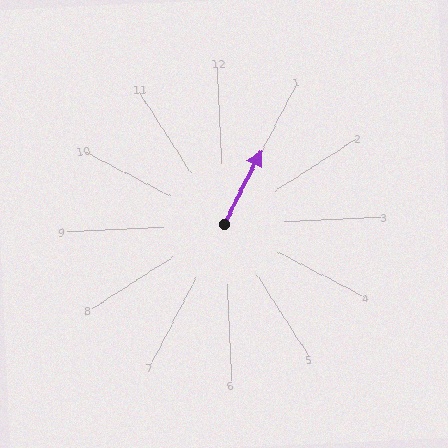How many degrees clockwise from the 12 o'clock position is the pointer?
Approximately 29 degrees.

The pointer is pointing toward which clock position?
Roughly 1 o'clock.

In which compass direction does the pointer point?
Northeast.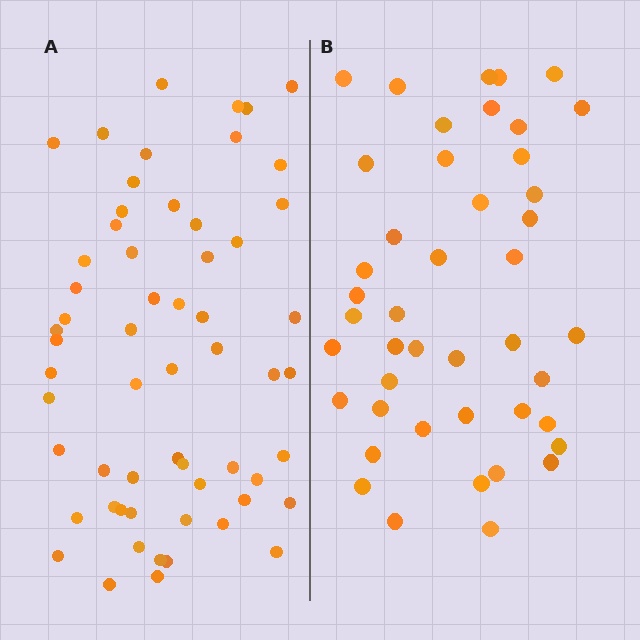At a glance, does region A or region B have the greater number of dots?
Region A (the left region) has more dots.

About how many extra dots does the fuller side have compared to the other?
Region A has approximately 15 more dots than region B.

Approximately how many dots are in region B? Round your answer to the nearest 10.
About 40 dots. (The exact count is 44, which rounds to 40.)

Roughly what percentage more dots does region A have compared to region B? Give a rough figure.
About 35% more.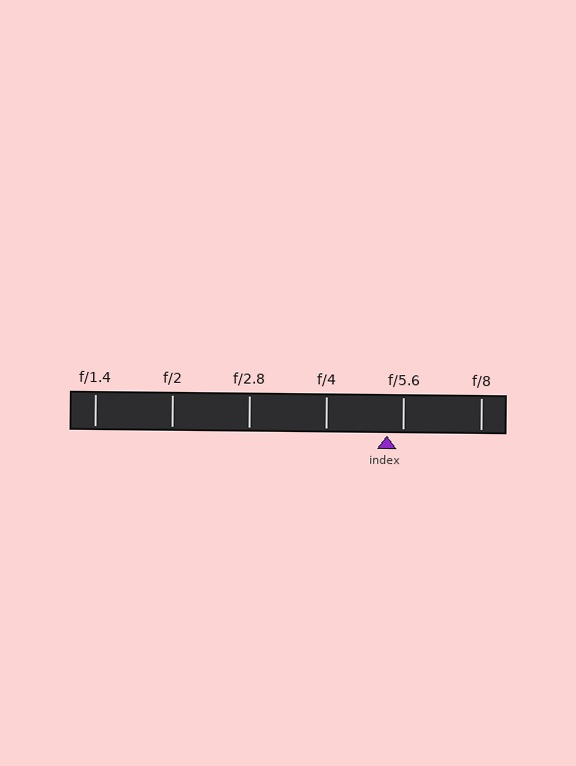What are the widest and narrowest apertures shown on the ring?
The widest aperture shown is f/1.4 and the narrowest is f/8.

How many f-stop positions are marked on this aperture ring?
There are 6 f-stop positions marked.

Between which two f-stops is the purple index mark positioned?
The index mark is between f/4 and f/5.6.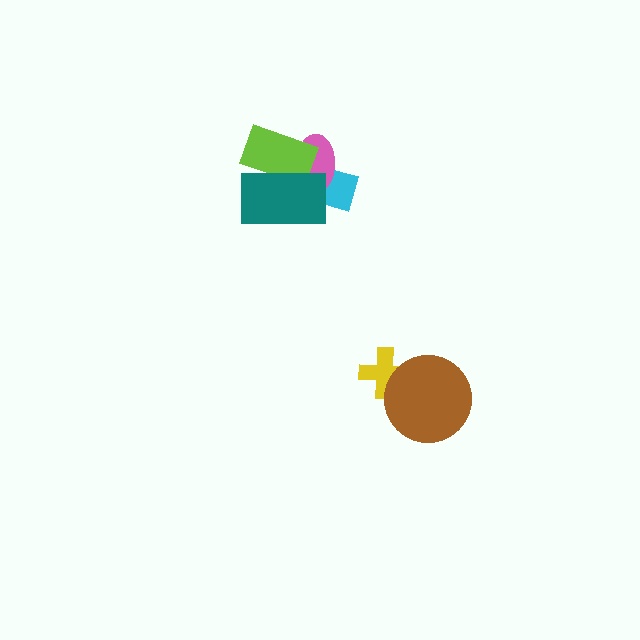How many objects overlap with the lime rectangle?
2 objects overlap with the lime rectangle.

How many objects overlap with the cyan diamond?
2 objects overlap with the cyan diamond.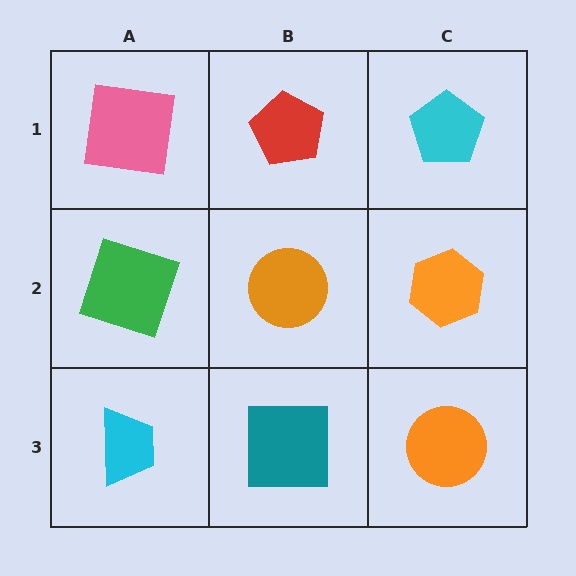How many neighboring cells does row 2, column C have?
3.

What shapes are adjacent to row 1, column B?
An orange circle (row 2, column B), a pink square (row 1, column A), a cyan pentagon (row 1, column C).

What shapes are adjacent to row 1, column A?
A green square (row 2, column A), a red pentagon (row 1, column B).